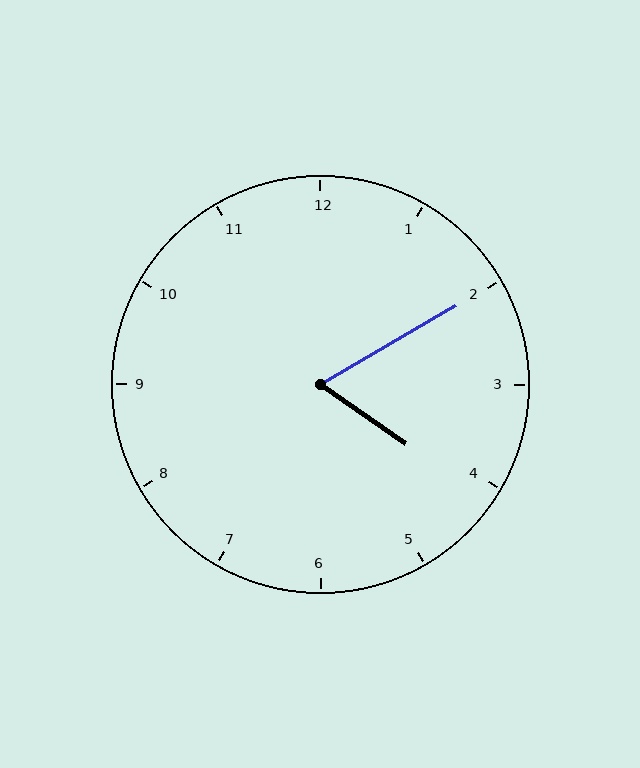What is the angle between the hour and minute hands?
Approximately 65 degrees.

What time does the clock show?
4:10.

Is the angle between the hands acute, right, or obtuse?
It is acute.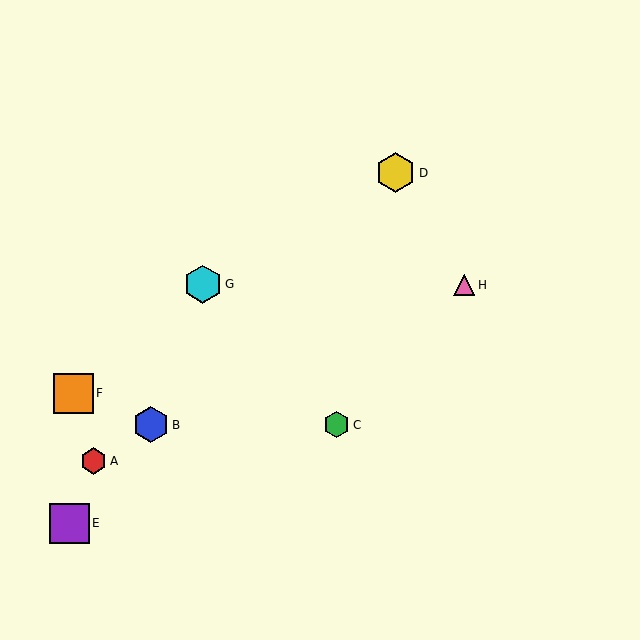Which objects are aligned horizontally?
Objects B, C are aligned horizontally.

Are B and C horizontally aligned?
Yes, both are at y≈425.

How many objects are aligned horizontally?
2 objects (B, C) are aligned horizontally.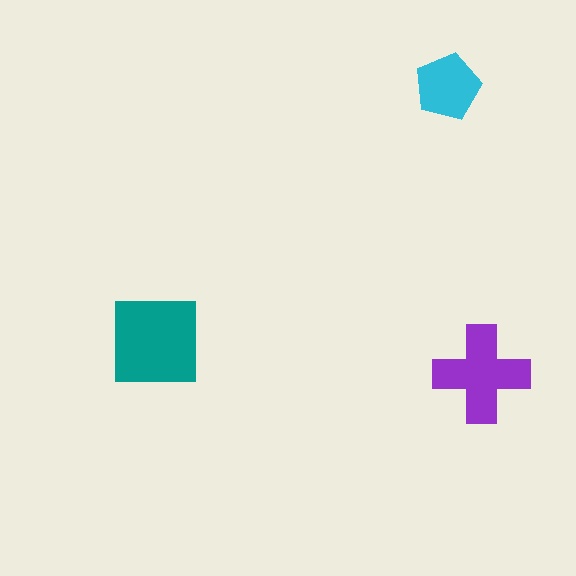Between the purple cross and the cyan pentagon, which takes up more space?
The purple cross.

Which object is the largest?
The teal square.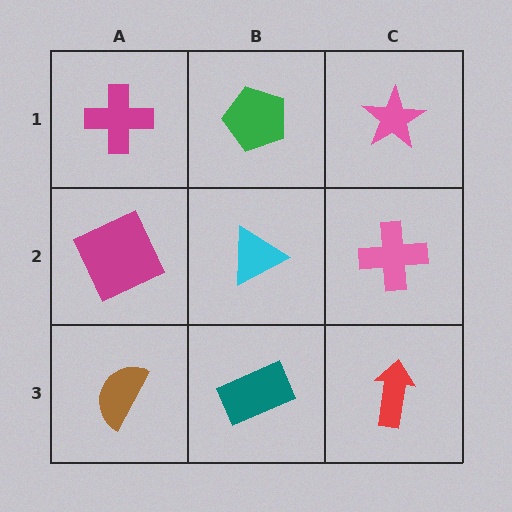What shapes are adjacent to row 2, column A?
A magenta cross (row 1, column A), a brown semicircle (row 3, column A), a cyan triangle (row 2, column B).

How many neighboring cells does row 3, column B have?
3.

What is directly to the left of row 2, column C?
A cyan triangle.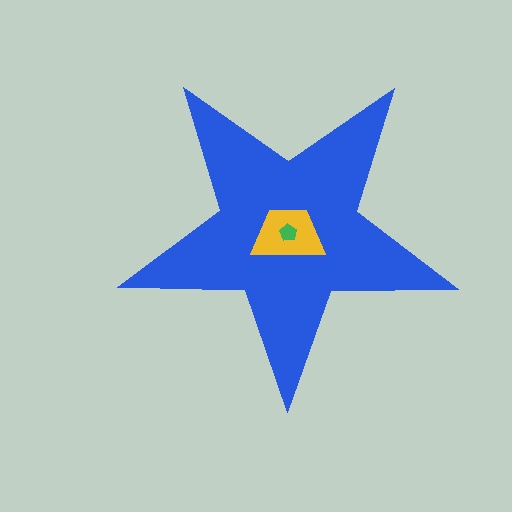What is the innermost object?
The green pentagon.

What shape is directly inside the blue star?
The yellow trapezoid.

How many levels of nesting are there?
3.